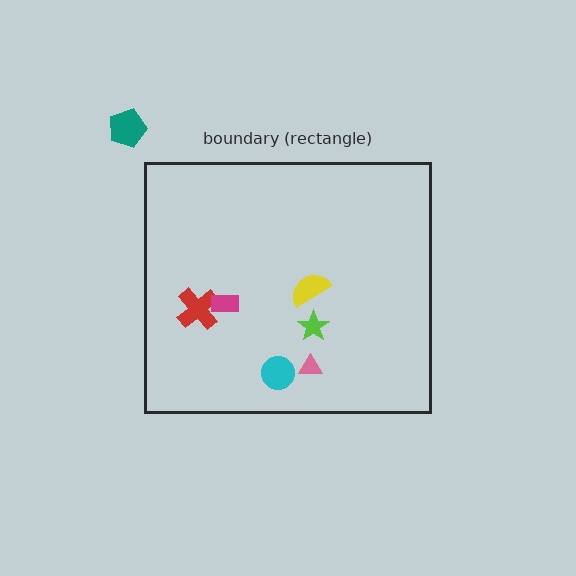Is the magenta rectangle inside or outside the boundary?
Inside.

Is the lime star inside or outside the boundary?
Inside.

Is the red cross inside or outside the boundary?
Inside.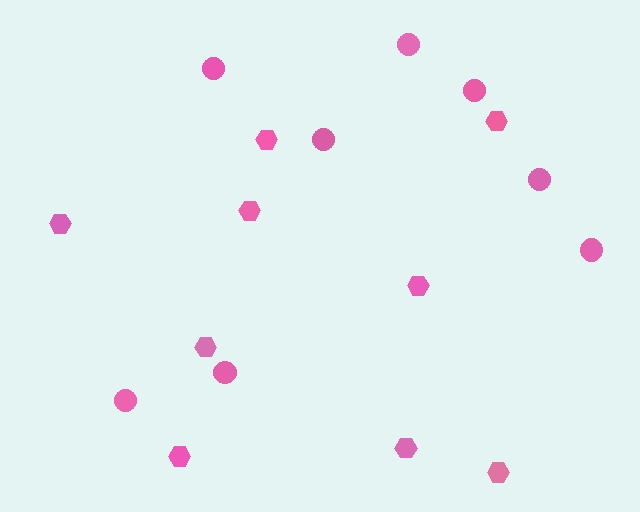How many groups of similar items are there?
There are 2 groups: one group of circles (8) and one group of hexagons (9).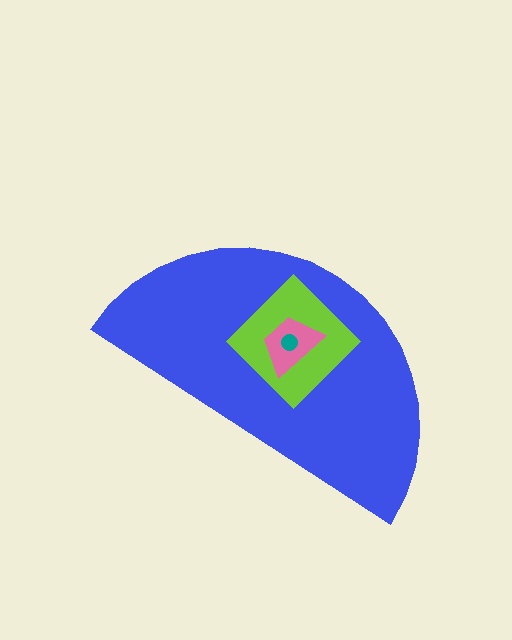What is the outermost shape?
The blue semicircle.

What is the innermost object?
The teal circle.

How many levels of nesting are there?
4.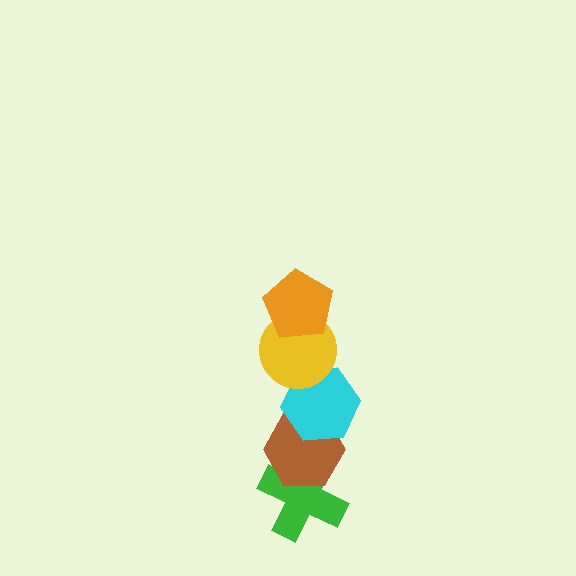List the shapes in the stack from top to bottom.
From top to bottom: the orange pentagon, the yellow circle, the cyan hexagon, the brown hexagon, the green cross.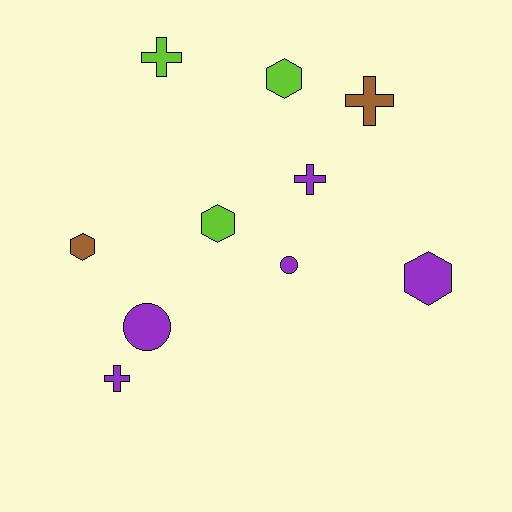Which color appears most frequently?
Purple, with 5 objects.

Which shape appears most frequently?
Hexagon, with 4 objects.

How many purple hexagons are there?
There is 1 purple hexagon.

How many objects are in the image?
There are 10 objects.